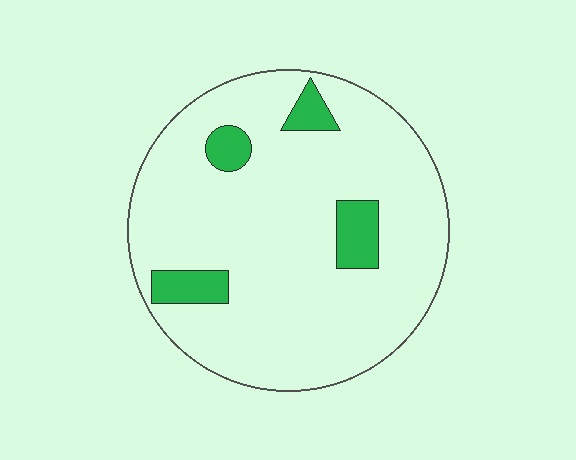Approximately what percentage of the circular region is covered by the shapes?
Approximately 10%.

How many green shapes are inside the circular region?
4.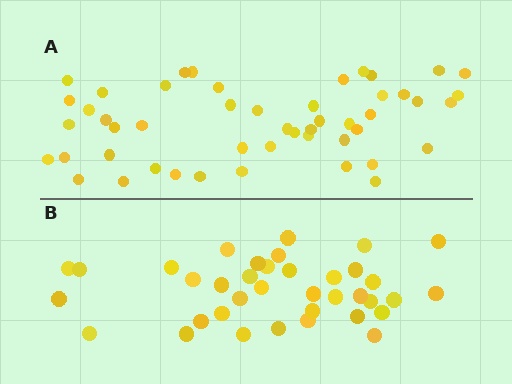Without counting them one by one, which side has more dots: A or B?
Region A (the top region) has more dots.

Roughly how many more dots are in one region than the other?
Region A has roughly 12 or so more dots than region B.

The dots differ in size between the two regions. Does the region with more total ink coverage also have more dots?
No. Region B has more total ink coverage because its dots are larger, but region A actually contains more individual dots. Total area can be misleading — the number of items is what matters here.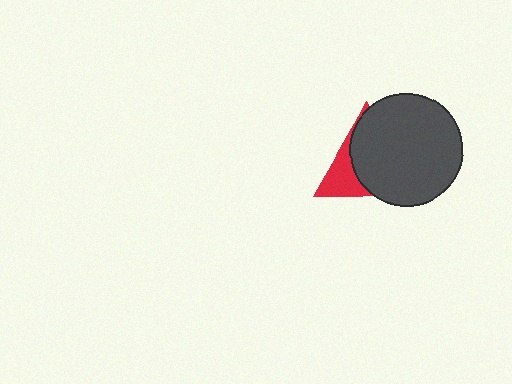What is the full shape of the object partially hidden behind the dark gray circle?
The partially hidden object is a red triangle.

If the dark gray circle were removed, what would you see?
You would see the complete red triangle.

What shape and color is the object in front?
The object in front is a dark gray circle.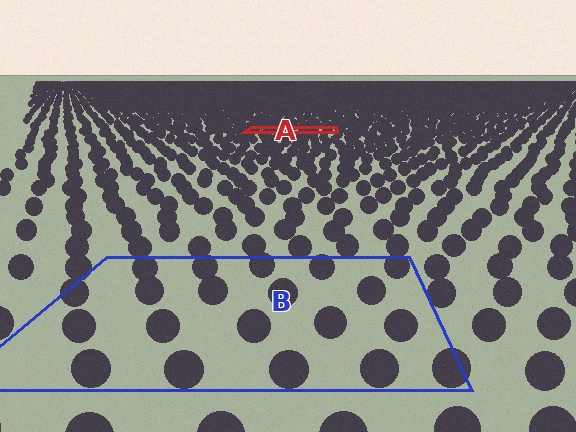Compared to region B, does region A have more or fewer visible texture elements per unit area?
Region A has more texture elements per unit area — they are packed more densely because it is farther away.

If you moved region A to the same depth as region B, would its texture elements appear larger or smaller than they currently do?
They would appear larger. At a closer depth, the same texture elements are projected at a bigger on-screen size.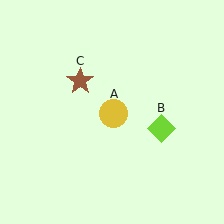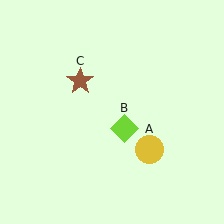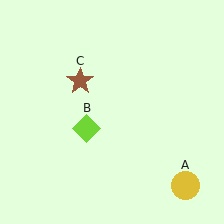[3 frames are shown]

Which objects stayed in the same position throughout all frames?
Brown star (object C) remained stationary.